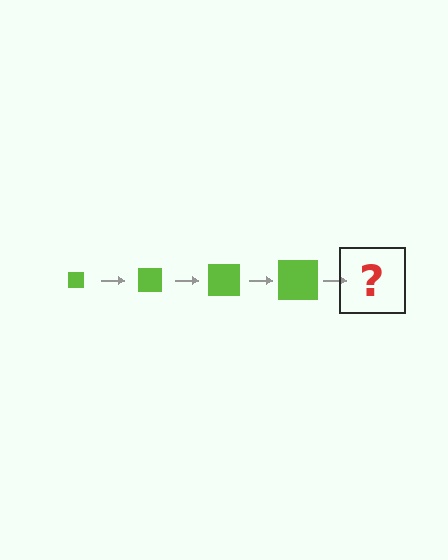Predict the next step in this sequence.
The next step is a lime square, larger than the previous one.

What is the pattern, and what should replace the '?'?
The pattern is that the square gets progressively larger each step. The '?' should be a lime square, larger than the previous one.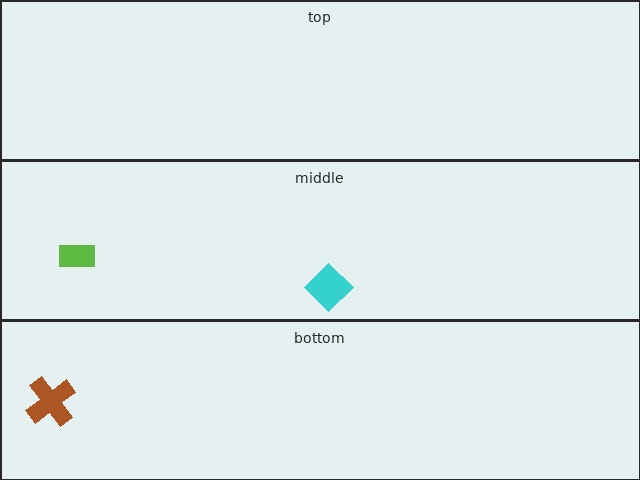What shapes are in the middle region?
The cyan diamond, the lime rectangle.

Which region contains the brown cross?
The bottom region.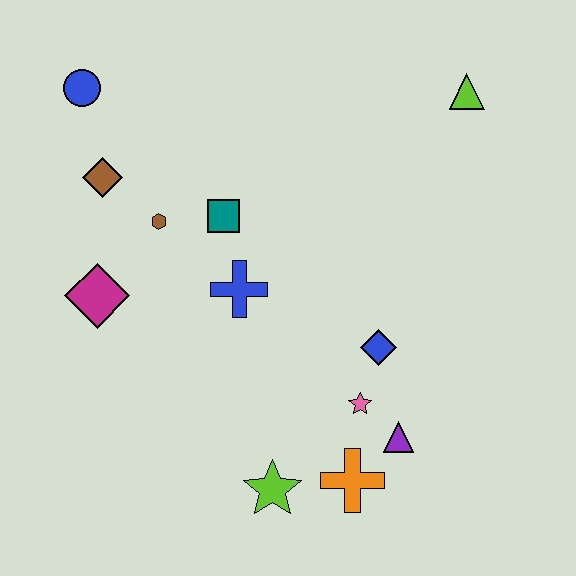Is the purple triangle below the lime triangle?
Yes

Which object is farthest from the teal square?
The orange cross is farthest from the teal square.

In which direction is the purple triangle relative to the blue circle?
The purple triangle is below the blue circle.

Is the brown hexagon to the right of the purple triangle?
No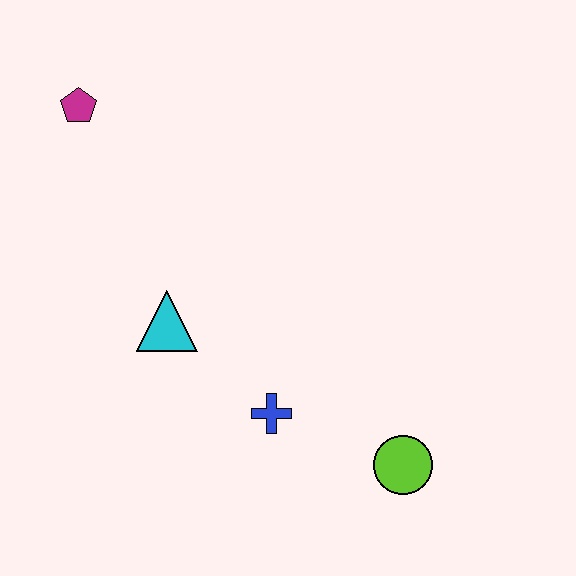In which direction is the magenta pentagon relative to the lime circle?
The magenta pentagon is above the lime circle.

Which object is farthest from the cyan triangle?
The lime circle is farthest from the cyan triangle.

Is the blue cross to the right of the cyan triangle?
Yes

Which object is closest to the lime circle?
The blue cross is closest to the lime circle.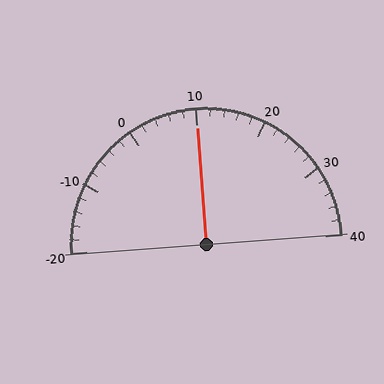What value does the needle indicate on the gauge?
The needle indicates approximately 10.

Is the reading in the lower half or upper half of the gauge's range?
The reading is in the upper half of the range (-20 to 40).